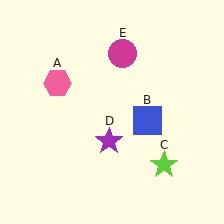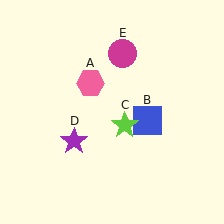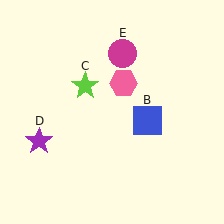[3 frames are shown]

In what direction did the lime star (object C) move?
The lime star (object C) moved up and to the left.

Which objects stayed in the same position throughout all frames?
Blue square (object B) and magenta circle (object E) remained stationary.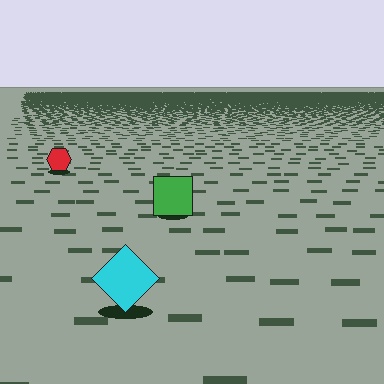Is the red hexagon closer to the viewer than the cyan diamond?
No. The cyan diamond is closer — you can tell from the texture gradient: the ground texture is coarser near it.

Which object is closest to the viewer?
The cyan diamond is closest. The texture marks near it are larger and more spread out.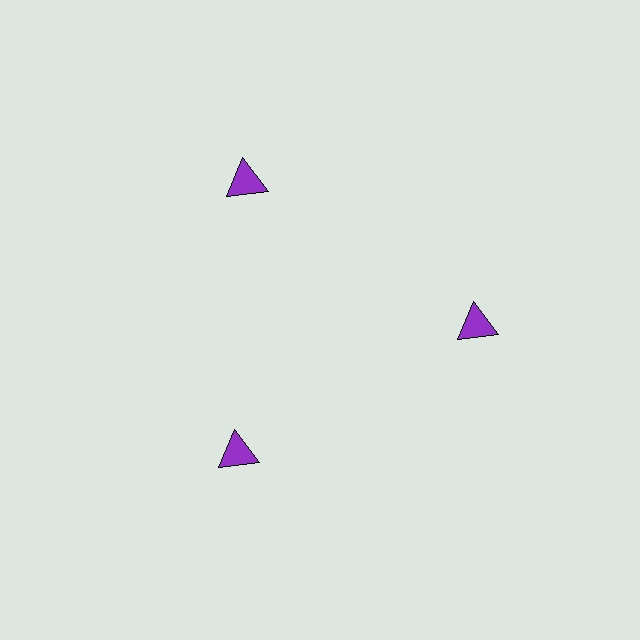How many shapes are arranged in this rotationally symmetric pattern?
There are 3 shapes, arranged in 3 groups of 1.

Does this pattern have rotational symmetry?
Yes, this pattern has 3-fold rotational symmetry. It looks the same after rotating 120 degrees around the center.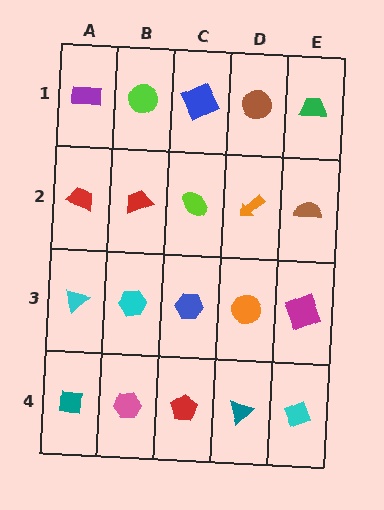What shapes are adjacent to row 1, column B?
A red trapezoid (row 2, column B), a purple rectangle (row 1, column A), a blue square (row 1, column C).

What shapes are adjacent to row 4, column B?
A cyan hexagon (row 3, column B), a teal square (row 4, column A), a red pentagon (row 4, column C).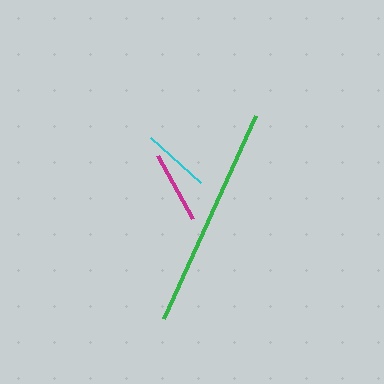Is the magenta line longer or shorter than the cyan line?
The magenta line is longer than the cyan line.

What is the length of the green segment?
The green segment is approximately 223 pixels long.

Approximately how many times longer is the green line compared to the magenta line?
The green line is approximately 3.1 times the length of the magenta line.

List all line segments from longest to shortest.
From longest to shortest: green, magenta, cyan.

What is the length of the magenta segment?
The magenta segment is approximately 72 pixels long.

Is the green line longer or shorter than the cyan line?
The green line is longer than the cyan line.